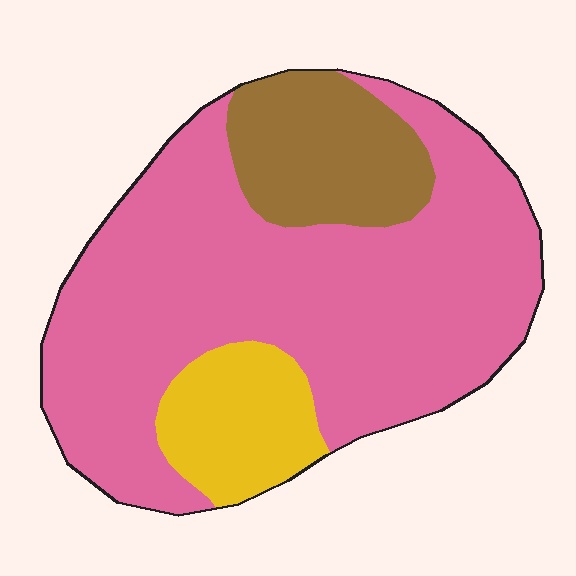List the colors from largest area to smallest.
From largest to smallest: pink, brown, yellow.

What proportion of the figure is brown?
Brown covers about 15% of the figure.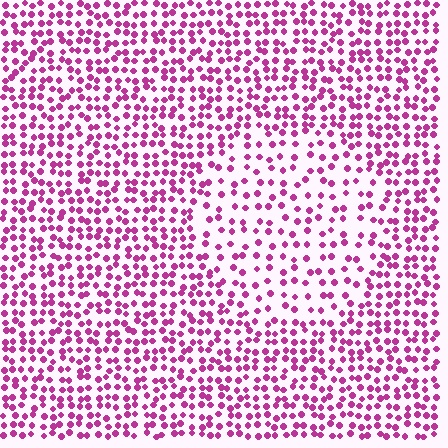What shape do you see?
I see a circle.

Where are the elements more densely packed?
The elements are more densely packed outside the circle boundary.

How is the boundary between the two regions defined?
The boundary is defined by a change in element density (approximately 1.8x ratio). All elements are the same color, size, and shape.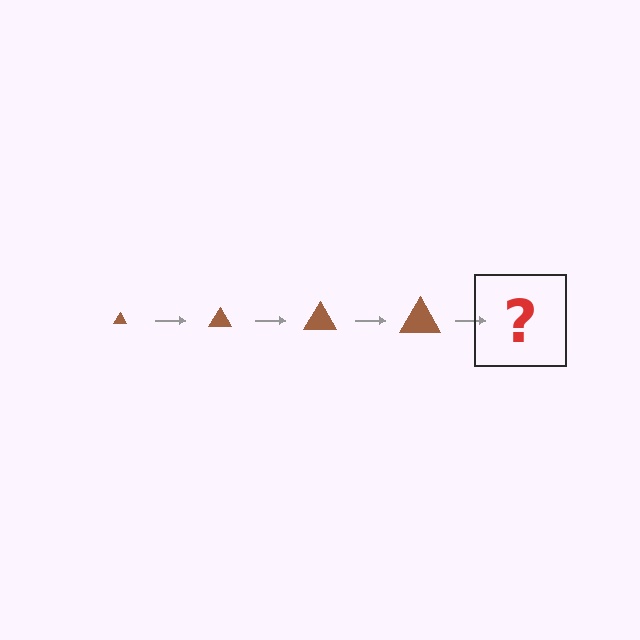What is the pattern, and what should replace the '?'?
The pattern is that the triangle gets progressively larger each step. The '?' should be a brown triangle, larger than the previous one.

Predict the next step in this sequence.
The next step is a brown triangle, larger than the previous one.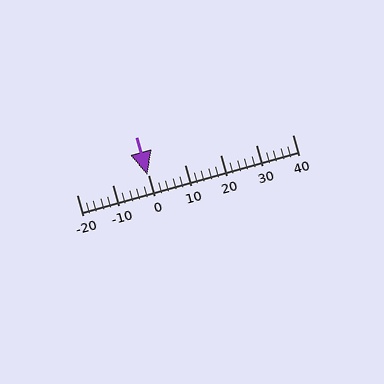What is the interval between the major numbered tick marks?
The major tick marks are spaced 10 units apart.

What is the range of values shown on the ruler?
The ruler shows values from -20 to 40.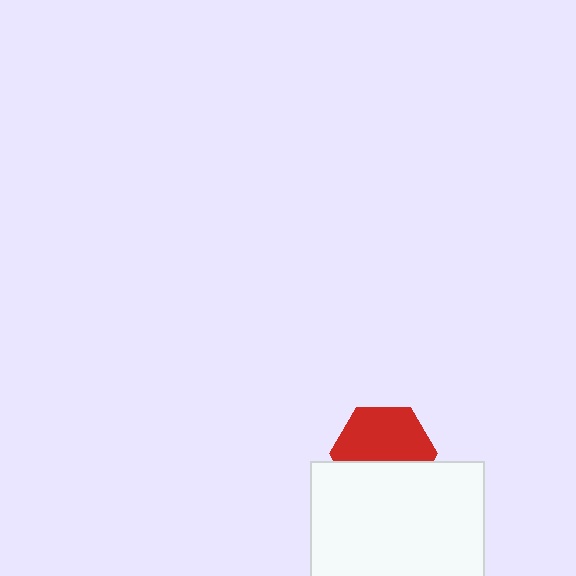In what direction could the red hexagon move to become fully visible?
The red hexagon could move up. That would shift it out from behind the white rectangle entirely.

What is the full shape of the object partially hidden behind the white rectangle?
The partially hidden object is a red hexagon.